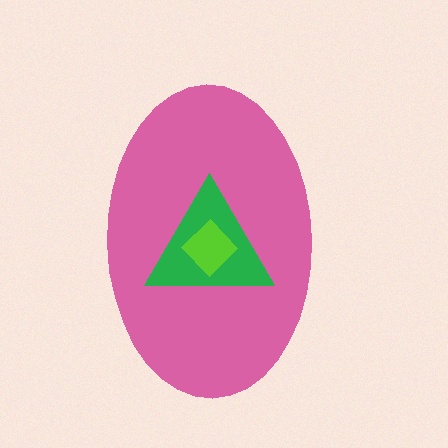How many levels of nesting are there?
3.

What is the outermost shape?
The pink ellipse.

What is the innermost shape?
The lime diamond.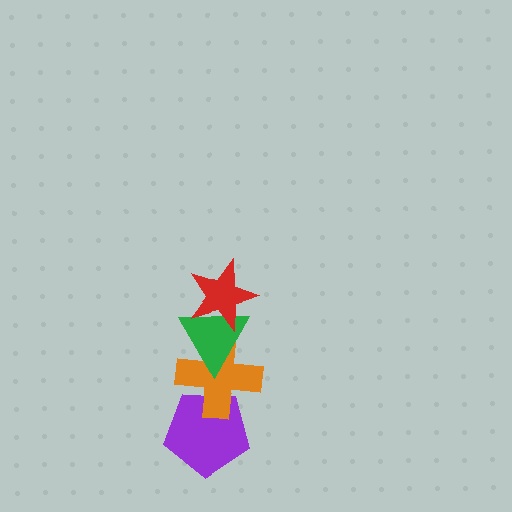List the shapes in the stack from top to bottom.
From top to bottom: the red star, the green triangle, the orange cross, the purple pentagon.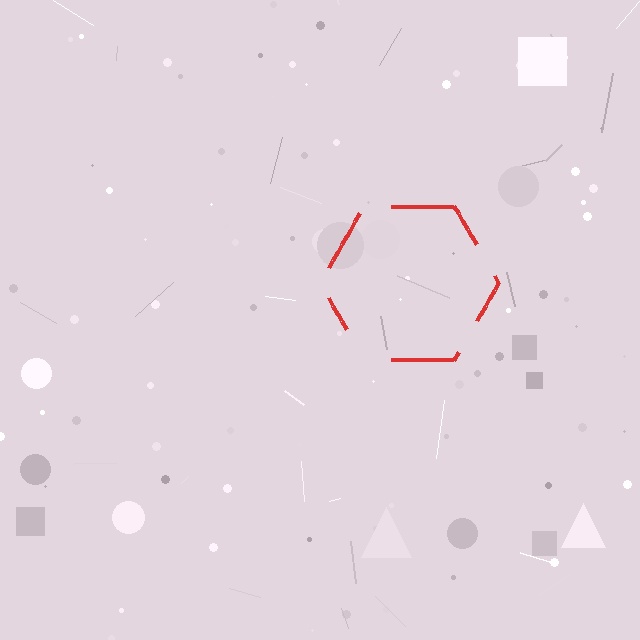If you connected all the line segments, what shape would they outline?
They would outline a hexagon.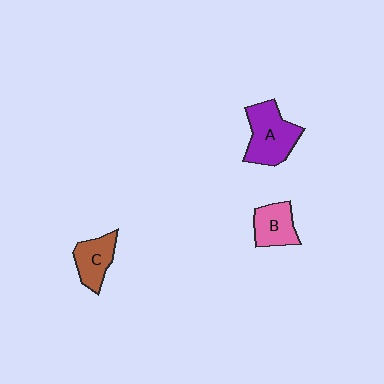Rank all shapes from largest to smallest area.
From largest to smallest: A (purple), C (brown), B (pink).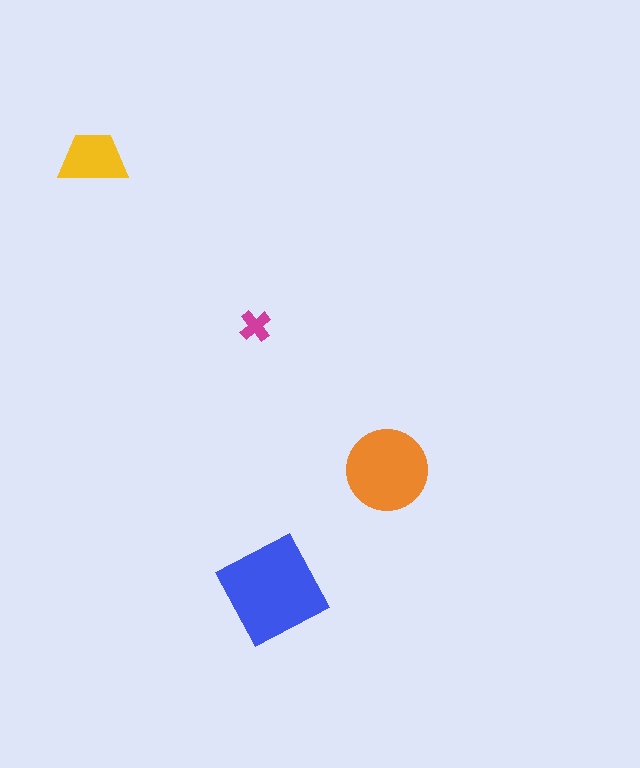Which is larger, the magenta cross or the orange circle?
The orange circle.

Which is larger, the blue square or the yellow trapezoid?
The blue square.